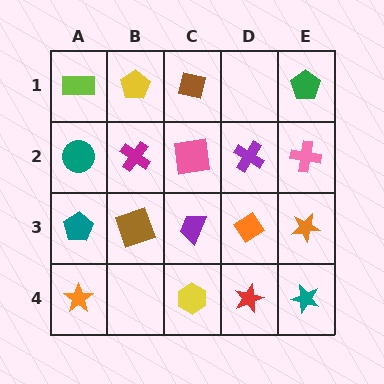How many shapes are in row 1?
4 shapes.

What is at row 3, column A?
A teal pentagon.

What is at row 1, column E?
A green pentagon.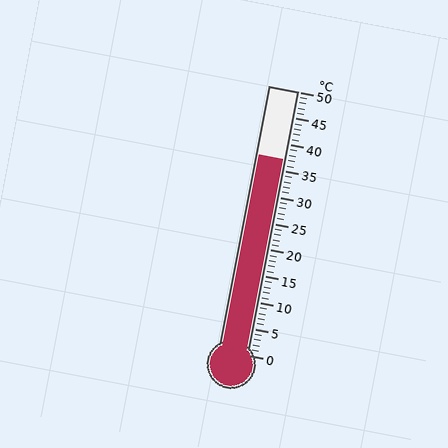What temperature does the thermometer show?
The thermometer shows approximately 37°C.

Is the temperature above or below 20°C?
The temperature is above 20°C.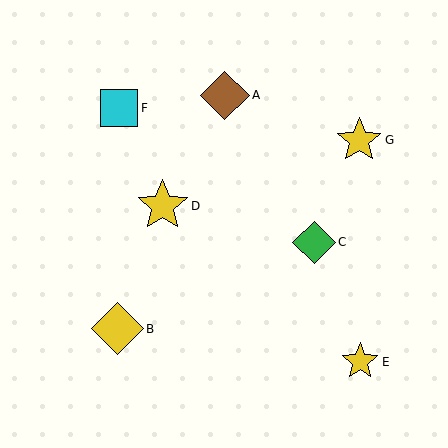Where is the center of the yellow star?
The center of the yellow star is at (360, 362).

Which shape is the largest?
The yellow diamond (labeled B) is the largest.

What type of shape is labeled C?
Shape C is a green diamond.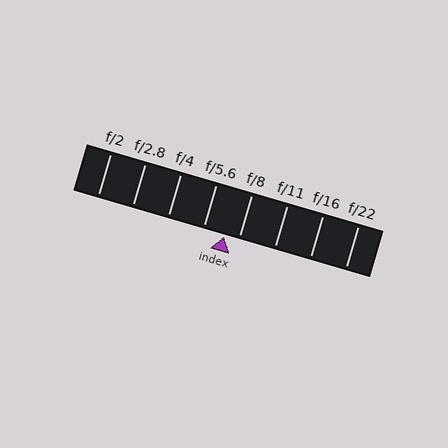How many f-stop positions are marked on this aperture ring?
There are 8 f-stop positions marked.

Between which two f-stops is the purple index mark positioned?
The index mark is between f/5.6 and f/8.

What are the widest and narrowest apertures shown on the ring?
The widest aperture shown is f/2 and the narrowest is f/22.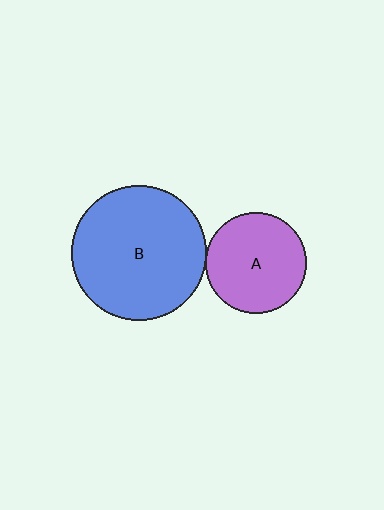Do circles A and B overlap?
Yes.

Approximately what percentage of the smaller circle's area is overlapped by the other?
Approximately 5%.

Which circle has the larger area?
Circle B (blue).